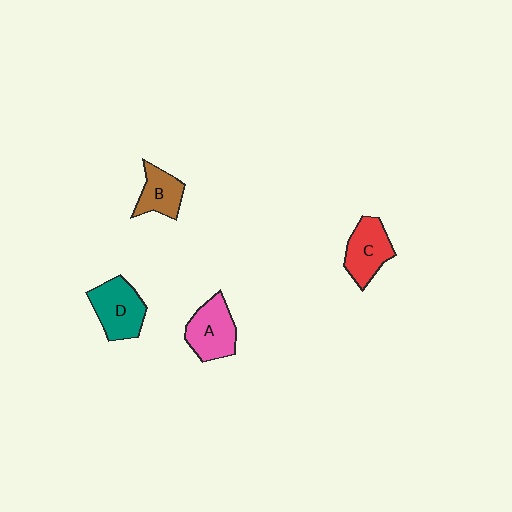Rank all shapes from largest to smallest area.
From largest to smallest: D (teal), A (pink), C (red), B (brown).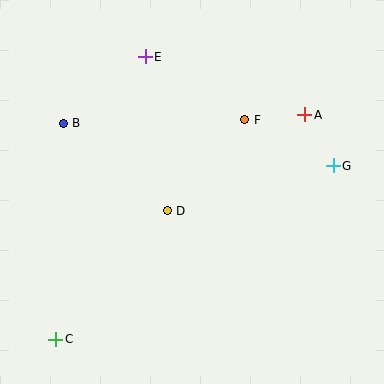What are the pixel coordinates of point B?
Point B is at (63, 123).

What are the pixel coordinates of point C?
Point C is at (56, 339).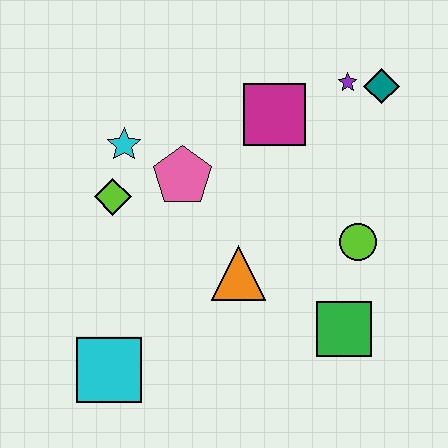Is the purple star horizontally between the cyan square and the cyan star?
No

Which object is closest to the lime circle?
The green square is closest to the lime circle.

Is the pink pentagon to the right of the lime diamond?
Yes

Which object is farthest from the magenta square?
The cyan square is farthest from the magenta square.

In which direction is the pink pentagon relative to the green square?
The pink pentagon is to the left of the green square.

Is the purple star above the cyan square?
Yes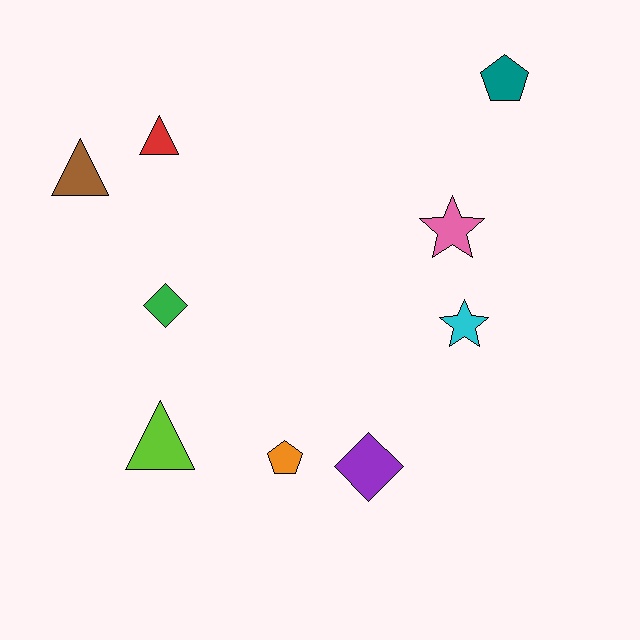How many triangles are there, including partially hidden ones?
There are 3 triangles.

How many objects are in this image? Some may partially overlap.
There are 9 objects.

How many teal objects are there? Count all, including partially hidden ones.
There is 1 teal object.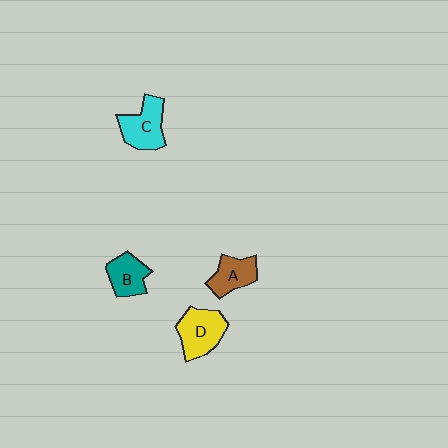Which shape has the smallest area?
Shape B (teal).